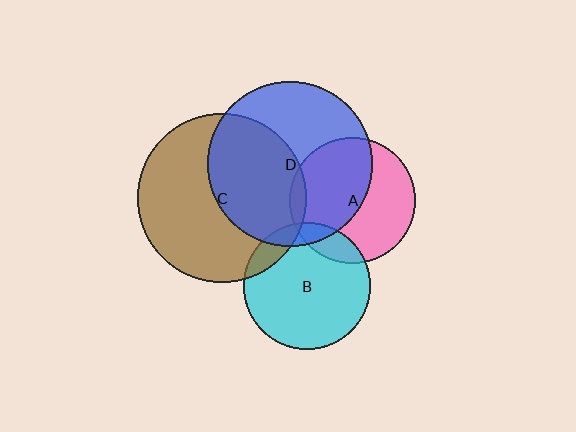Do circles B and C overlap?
Yes.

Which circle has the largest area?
Circle C (brown).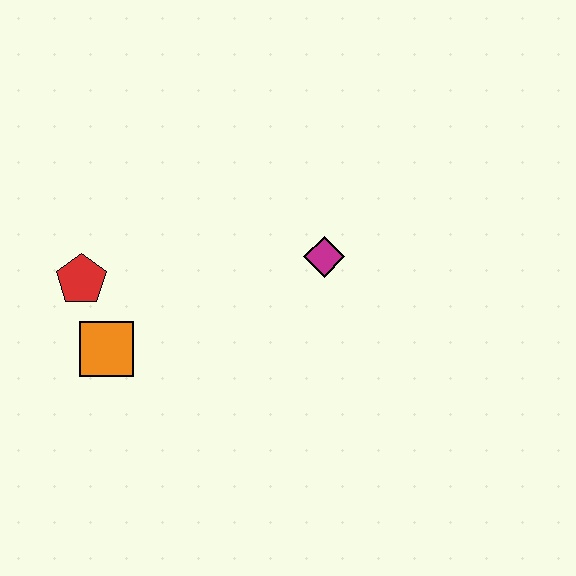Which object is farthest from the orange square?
The magenta diamond is farthest from the orange square.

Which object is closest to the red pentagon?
The orange square is closest to the red pentagon.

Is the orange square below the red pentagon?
Yes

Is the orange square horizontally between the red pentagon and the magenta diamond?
Yes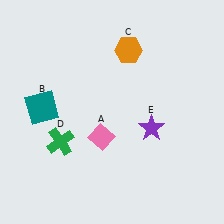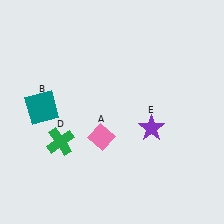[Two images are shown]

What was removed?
The orange hexagon (C) was removed in Image 2.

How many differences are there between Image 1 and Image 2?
There is 1 difference between the two images.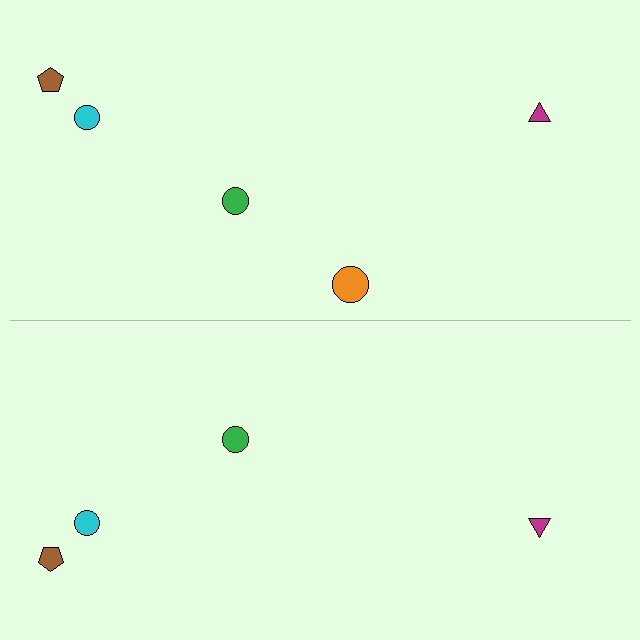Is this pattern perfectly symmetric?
No, the pattern is not perfectly symmetric. A orange circle is missing from the bottom side.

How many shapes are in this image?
There are 9 shapes in this image.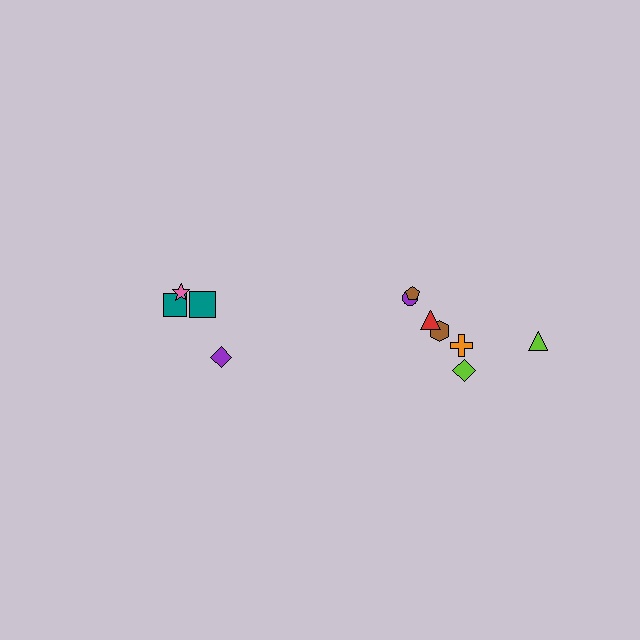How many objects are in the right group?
There are 7 objects.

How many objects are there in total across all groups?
There are 11 objects.